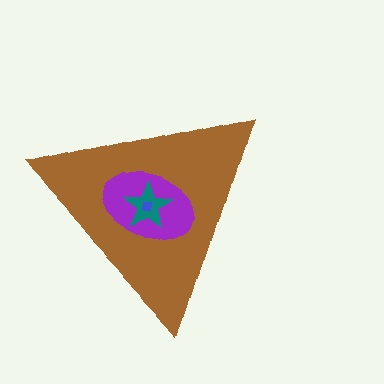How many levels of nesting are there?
4.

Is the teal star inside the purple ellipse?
Yes.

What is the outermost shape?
The brown triangle.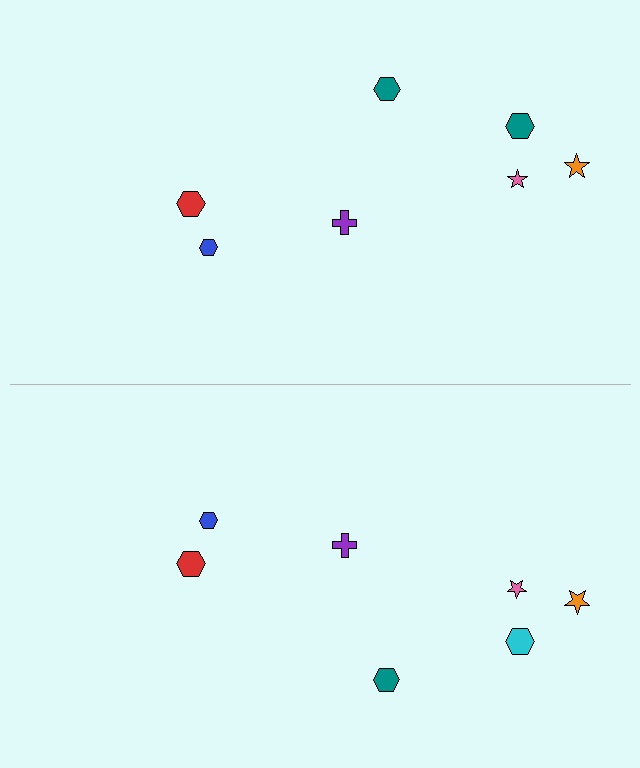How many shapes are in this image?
There are 14 shapes in this image.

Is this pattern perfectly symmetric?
No, the pattern is not perfectly symmetric. The cyan hexagon on the bottom side breaks the symmetry — its mirror counterpart is teal.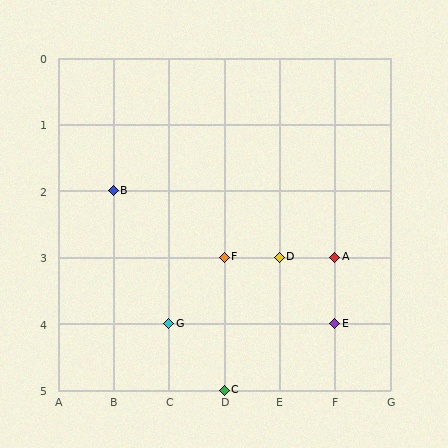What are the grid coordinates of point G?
Point G is at grid coordinates (C, 4).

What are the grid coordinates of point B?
Point B is at grid coordinates (B, 2).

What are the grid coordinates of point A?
Point A is at grid coordinates (F, 3).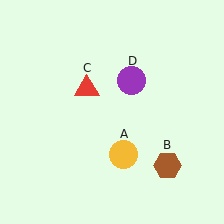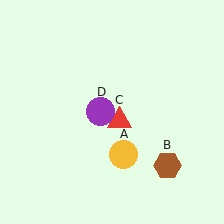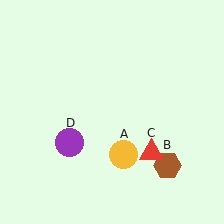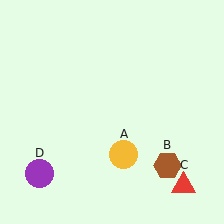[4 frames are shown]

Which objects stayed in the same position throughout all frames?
Yellow circle (object A) and brown hexagon (object B) remained stationary.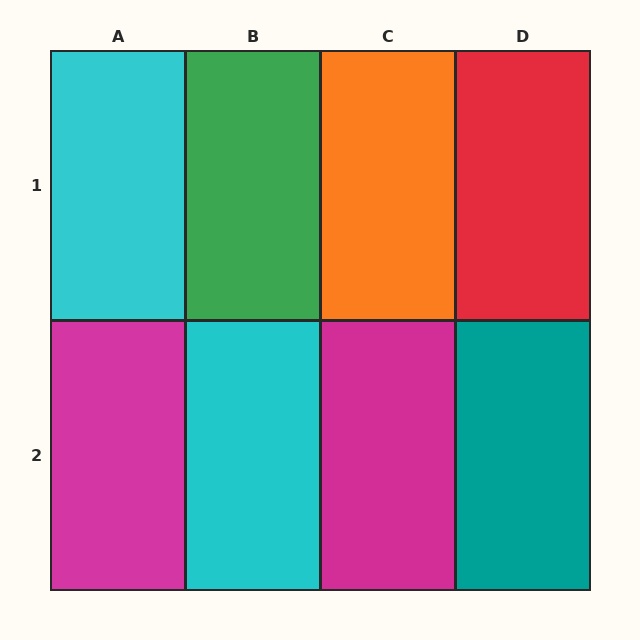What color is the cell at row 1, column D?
Red.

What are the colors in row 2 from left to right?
Magenta, cyan, magenta, teal.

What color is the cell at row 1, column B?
Green.